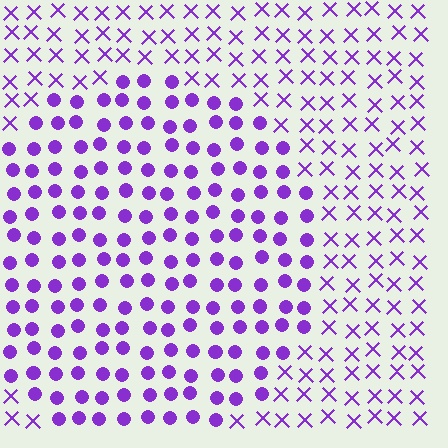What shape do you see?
I see a circle.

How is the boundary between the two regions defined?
The boundary is defined by a change in element shape: circles inside vs. X marks outside. All elements share the same color and spacing.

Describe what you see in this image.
The image is filled with small purple elements arranged in a uniform grid. A circle-shaped region contains circles, while the surrounding area contains X marks. The boundary is defined purely by the change in element shape.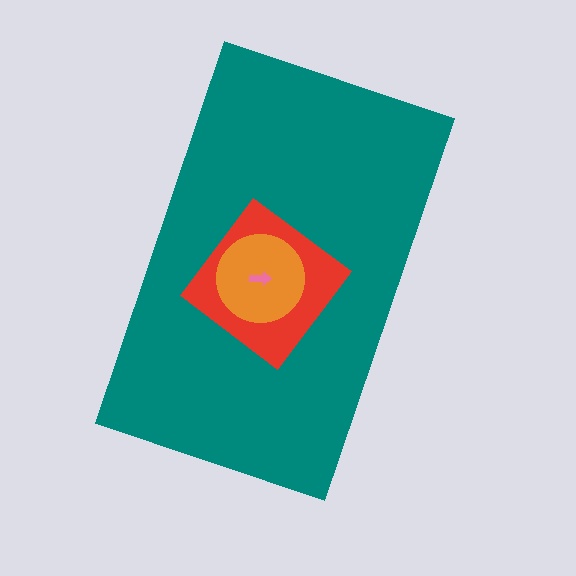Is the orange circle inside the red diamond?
Yes.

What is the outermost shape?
The teal rectangle.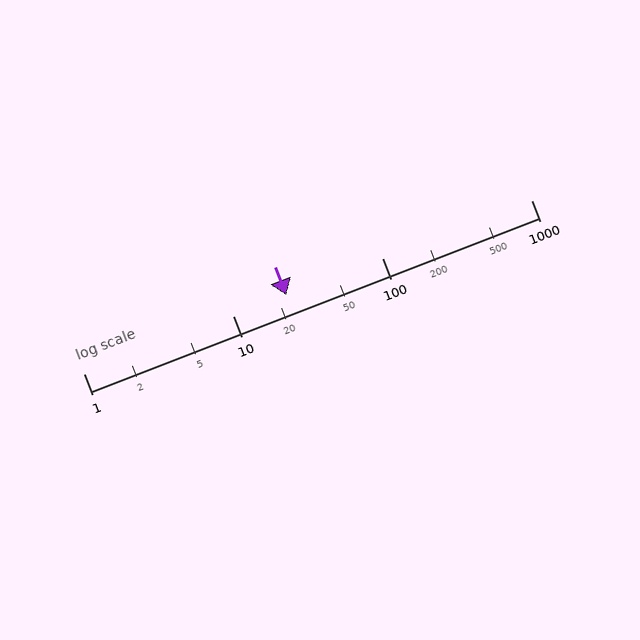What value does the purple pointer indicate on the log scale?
The pointer indicates approximately 23.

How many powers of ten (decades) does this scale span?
The scale spans 3 decades, from 1 to 1000.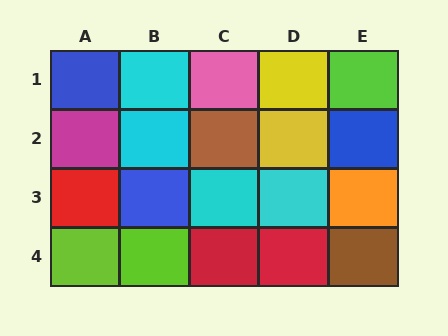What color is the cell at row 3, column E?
Orange.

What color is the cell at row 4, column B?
Lime.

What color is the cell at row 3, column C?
Cyan.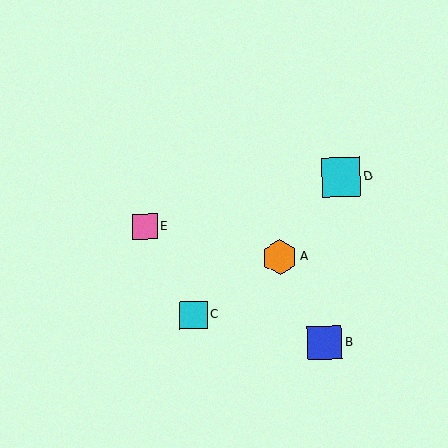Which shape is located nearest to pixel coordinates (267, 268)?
The orange hexagon (labeled A) at (279, 257) is nearest to that location.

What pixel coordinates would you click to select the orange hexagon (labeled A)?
Click at (279, 257) to select the orange hexagon A.